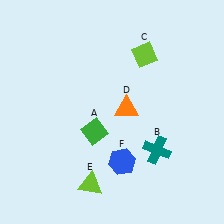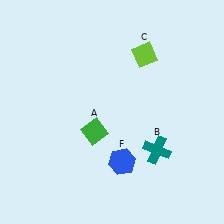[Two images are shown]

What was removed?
The orange triangle (D), the lime triangle (E) were removed in Image 2.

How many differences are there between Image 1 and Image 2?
There are 2 differences between the two images.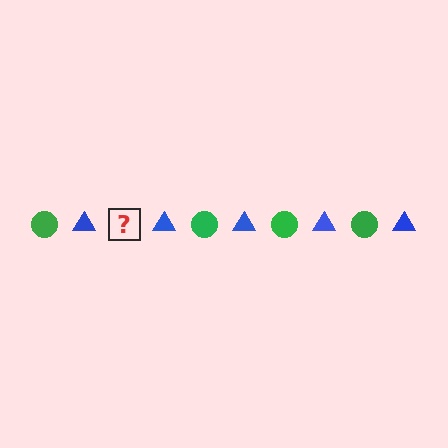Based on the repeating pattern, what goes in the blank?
The blank should be a green circle.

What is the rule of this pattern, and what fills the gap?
The rule is that the pattern alternates between green circle and blue triangle. The gap should be filled with a green circle.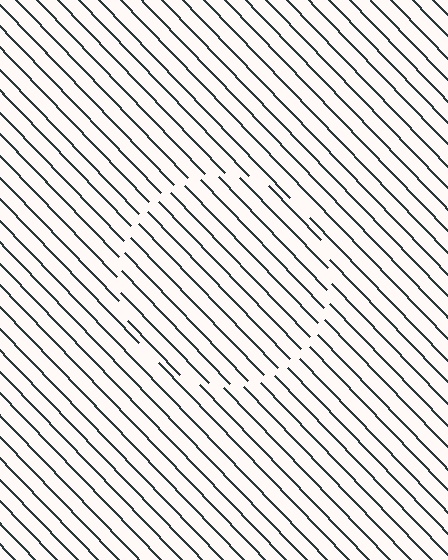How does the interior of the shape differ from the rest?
The interior of the shape contains the same grating, shifted by half a period — the contour is defined by the phase discontinuity where line-ends from the inner and outer gratings abut.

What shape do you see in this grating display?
An illusory circle. The interior of the shape contains the same grating, shifted by half a period — the contour is defined by the phase discontinuity where line-ends from the inner and outer gratings abut.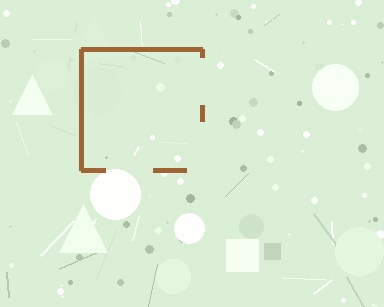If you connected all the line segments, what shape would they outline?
They would outline a square.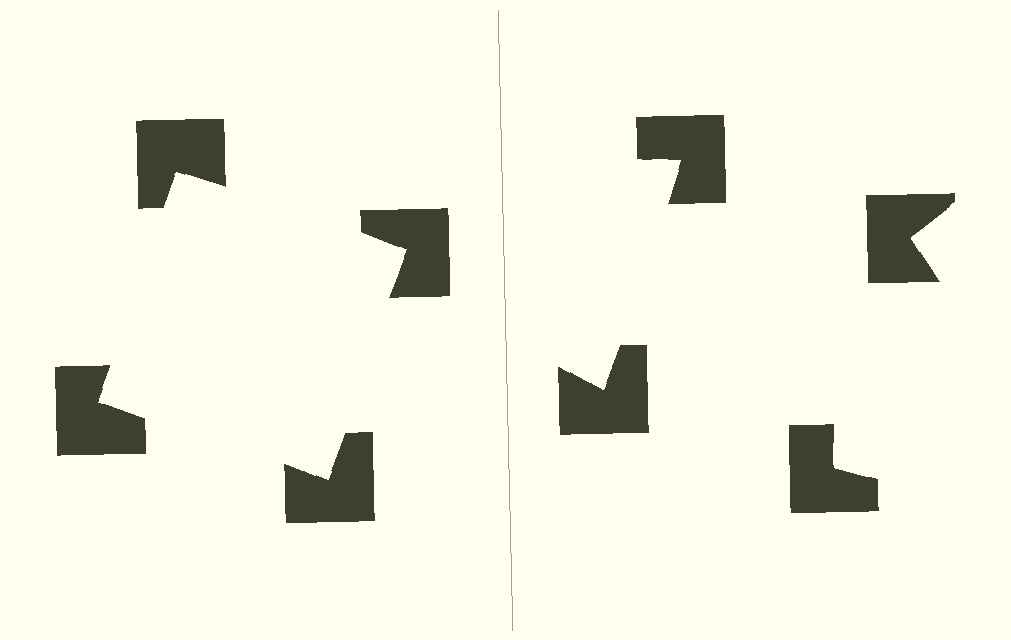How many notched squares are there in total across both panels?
8 — 4 on each side.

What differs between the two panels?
The notched squares are positioned identically on both sides; only the wedge orientations differ. On the left they align to a square; on the right they are misaligned.